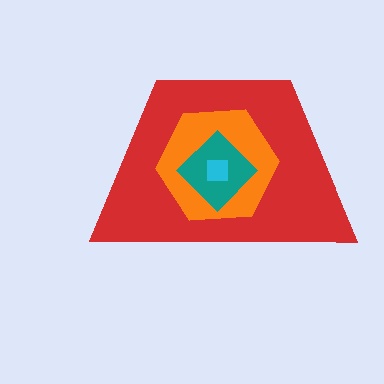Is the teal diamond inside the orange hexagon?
Yes.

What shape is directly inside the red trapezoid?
The orange hexagon.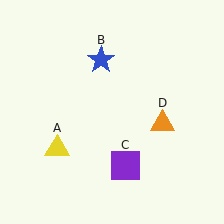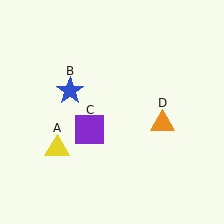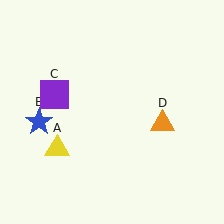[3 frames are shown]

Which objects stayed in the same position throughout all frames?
Yellow triangle (object A) and orange triangle (object D) remained stationary.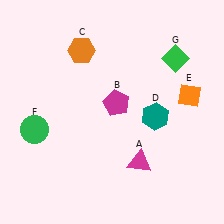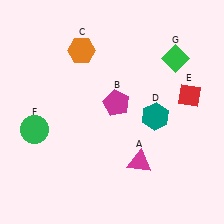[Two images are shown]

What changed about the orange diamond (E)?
In Image 1, E is orange. In Image 2, it changed to red.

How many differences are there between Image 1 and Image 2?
There is 1 difference between the two images.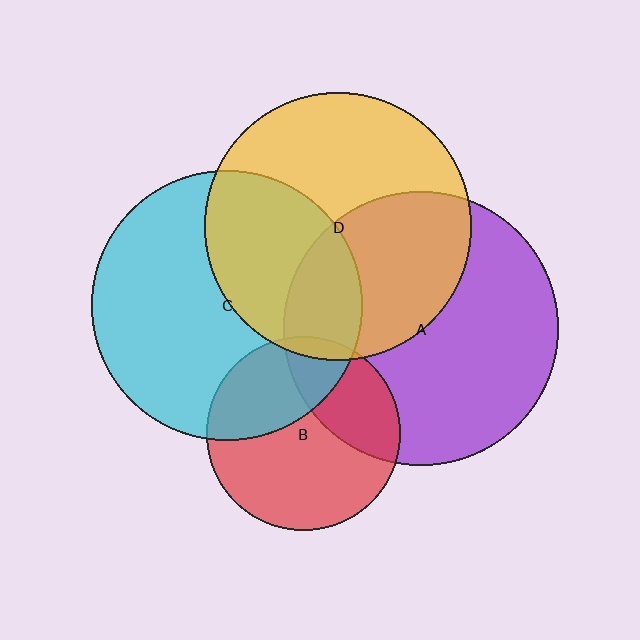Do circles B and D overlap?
Yes.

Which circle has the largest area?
Circle A (purple).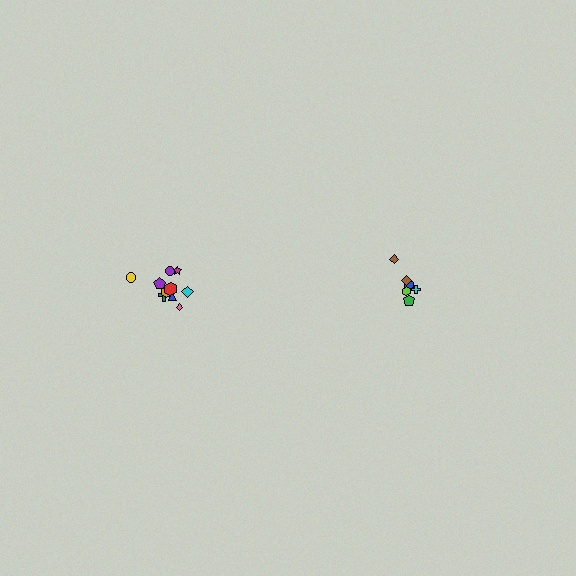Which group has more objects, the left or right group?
The left group.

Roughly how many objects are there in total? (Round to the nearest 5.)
Roughly 15 objects in total.